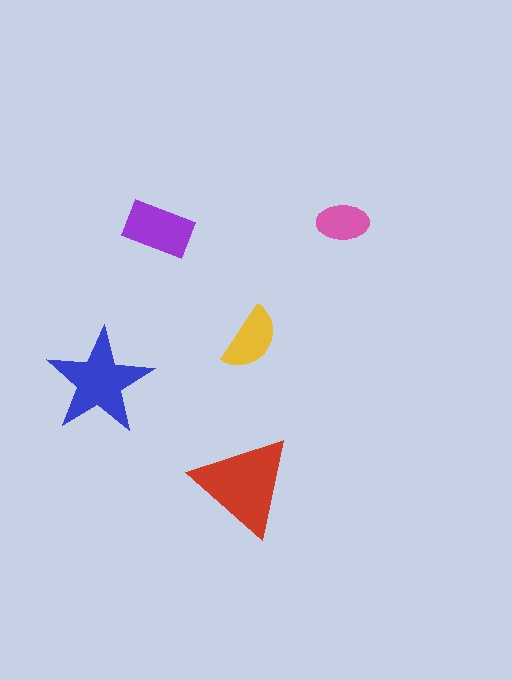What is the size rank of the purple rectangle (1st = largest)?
3rd.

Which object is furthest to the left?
The blue star is leftmost.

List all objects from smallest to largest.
The pink ellipse, the yellow semicircle, the purple rectangle, the blue star, the red triangle.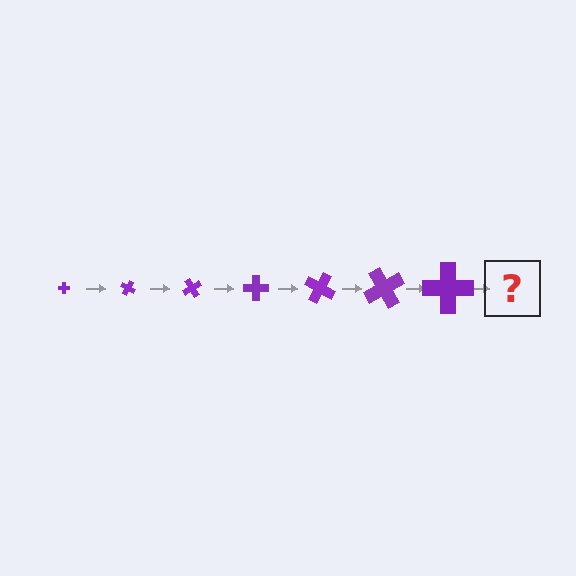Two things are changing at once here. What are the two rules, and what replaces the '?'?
The two rules are that the cross grows larger each step and it rotates 30 degrees each step. The '?' should be a cross, larger than the previous one and rotated 210 degrees from the start.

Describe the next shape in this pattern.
It should be a cross, larger than the previous one and rotated 210 degrees from the start.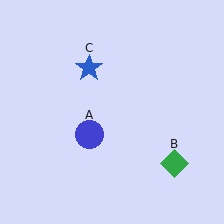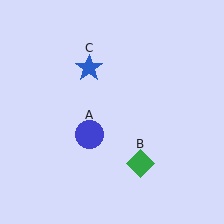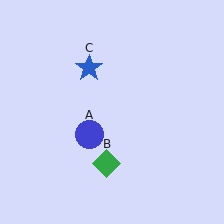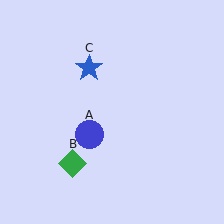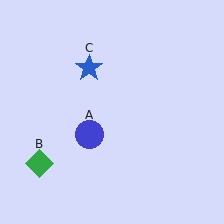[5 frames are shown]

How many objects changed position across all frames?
1 object changed position: green diamond (object B).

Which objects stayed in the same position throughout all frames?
Blue circle (object A) and blue star (object C) remained stationary.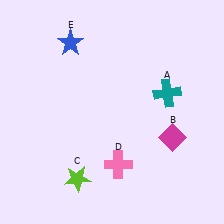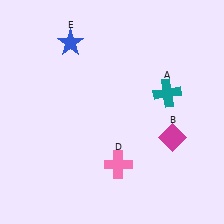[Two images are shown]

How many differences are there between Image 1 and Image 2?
There is 1 difference between the two images.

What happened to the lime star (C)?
The lime star (C) was removed in Image 2. It was in the bottom-left area of Image 1.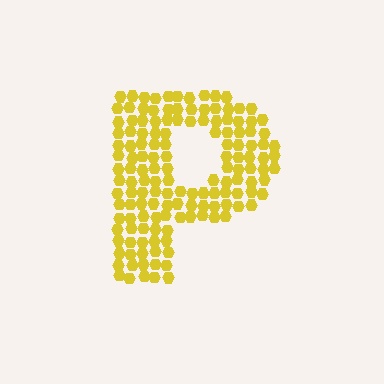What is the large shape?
The large shape is the letter P.